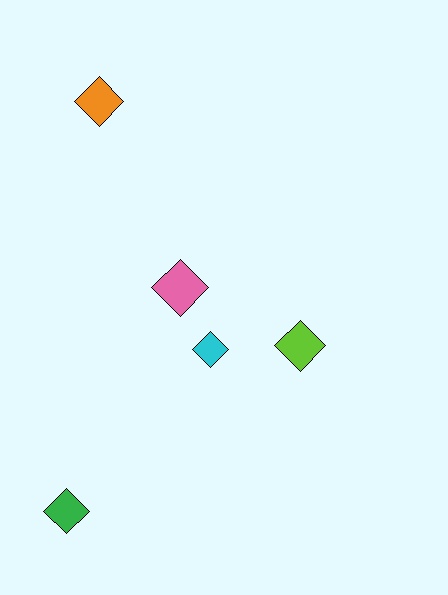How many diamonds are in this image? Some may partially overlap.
There are 5 diamonds.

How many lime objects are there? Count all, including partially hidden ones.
There is 1 lime object.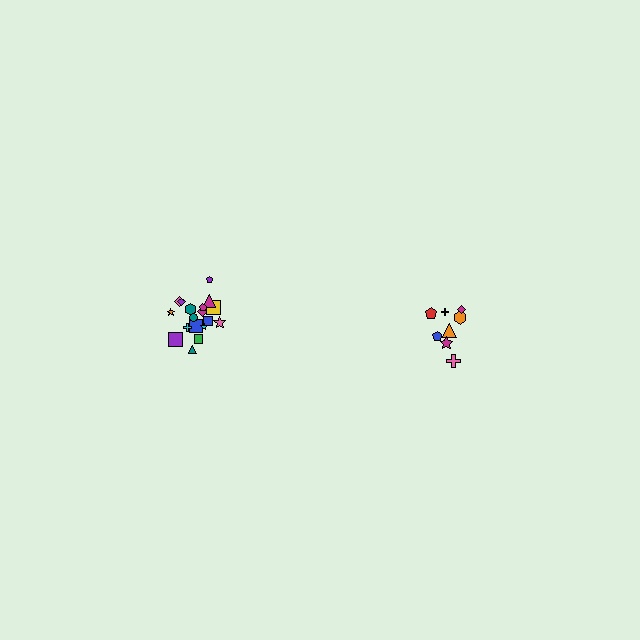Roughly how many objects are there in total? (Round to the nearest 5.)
Roughly 25 objects in total.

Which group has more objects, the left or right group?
The left group.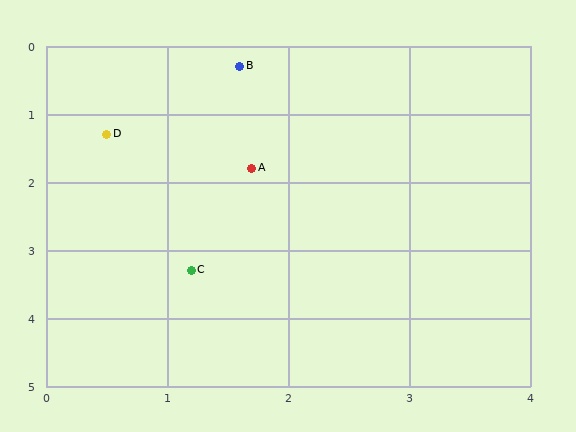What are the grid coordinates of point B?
Point B is at approximately (1.6, 0.3).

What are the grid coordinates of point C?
Point C is at approximately (1.2, 3.3).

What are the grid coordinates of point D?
Point D is at approximately (0.5, 1.3).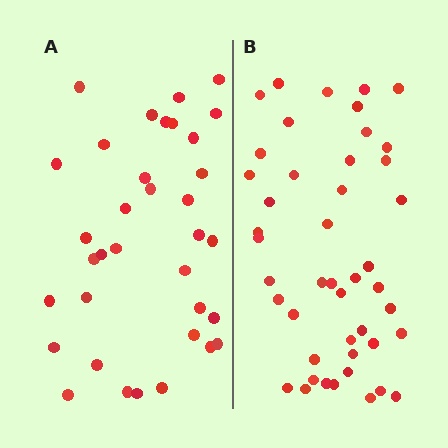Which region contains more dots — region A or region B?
Region B (the right region) has more dots.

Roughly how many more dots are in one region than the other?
Region B has roughly 10 or so more dots than region A.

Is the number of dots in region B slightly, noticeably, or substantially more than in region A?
Region B has noticeably more, but not dramatically so. The ratio is roughly 1.3 to 1.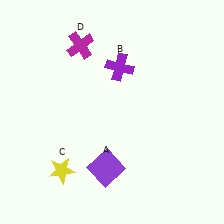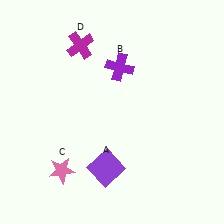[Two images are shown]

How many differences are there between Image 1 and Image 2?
There is 1 difference between the two images.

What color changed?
The star (C) changed from yellow in Image 1 to pink in Image 2.